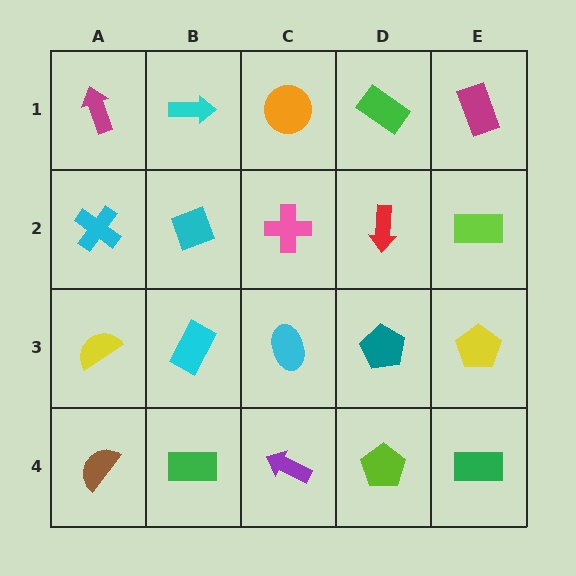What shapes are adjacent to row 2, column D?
A green rectangle (row 1, column D), a teal pentagon (row 3, column D), a pink cross (row 2, column C), a lime rectangle (row 2, column E).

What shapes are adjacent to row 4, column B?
A cyan rectangle (row 3, column B), a brown semicircle (row 4, column A), a purple arrow (row 4, column C).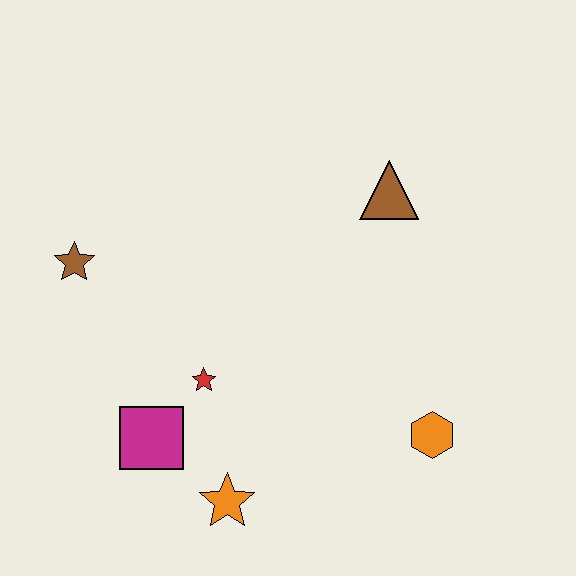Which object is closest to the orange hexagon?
The orange star is closest to the orange hexagon.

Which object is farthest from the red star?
The brown triangle is farthest from the red star.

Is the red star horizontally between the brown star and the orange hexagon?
Yes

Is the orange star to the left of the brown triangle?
Yes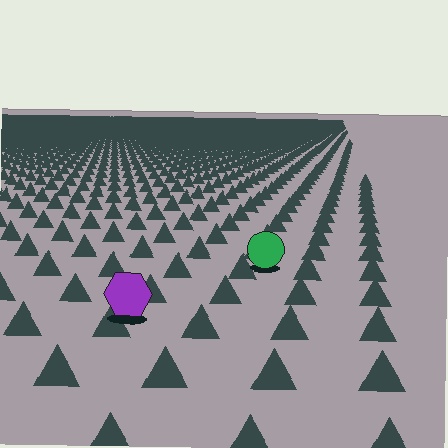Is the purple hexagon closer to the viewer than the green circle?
Yes. The purple hexagon is closer — you can tell from the texture gradient: the ground texture is coarser near it.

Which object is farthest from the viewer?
The green circle is farthest from the viewer. It appears smaller and the ground texture around it is denser.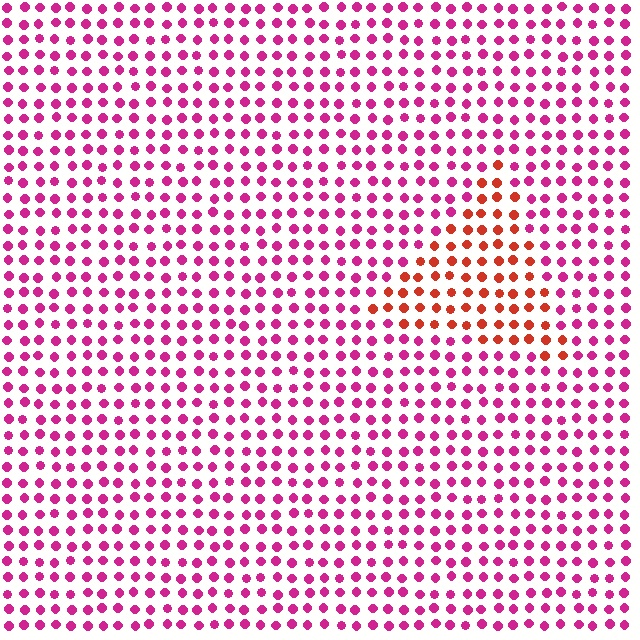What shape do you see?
I see a triangle.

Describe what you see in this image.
The image is filled with small magenta elements in a uniform arrangement. A triangle-shaped region is visible where the elements are tinted to a slightly different hue, forming a subtle color boundary.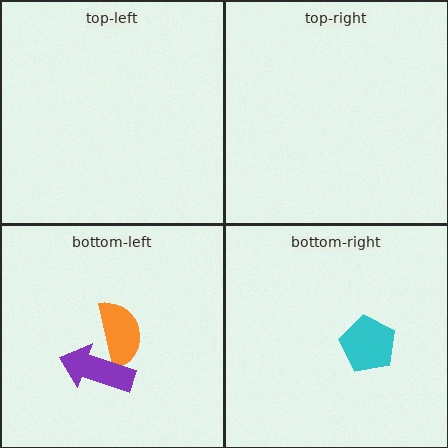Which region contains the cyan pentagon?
The bottom-right region.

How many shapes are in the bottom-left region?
2.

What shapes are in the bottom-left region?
The orange semicircle, the purple arrow.